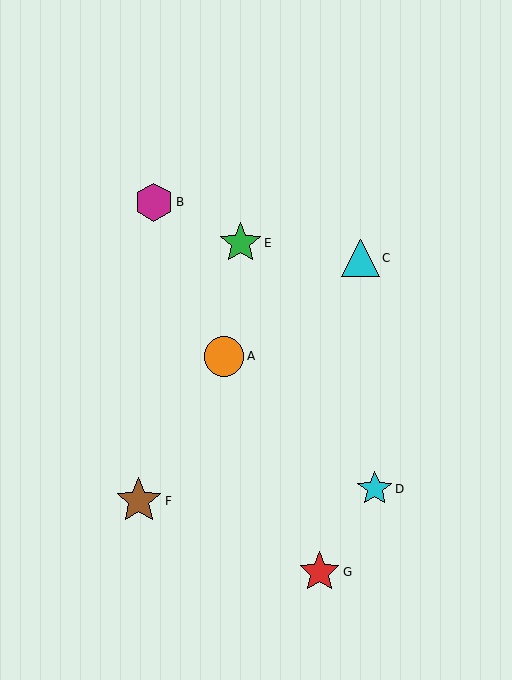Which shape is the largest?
The brown star (labeled F) is the largest.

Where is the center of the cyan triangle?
The center of the cyan triangle is at (360, 258).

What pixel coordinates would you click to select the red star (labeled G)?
Click at (319, 572) to select the red star G.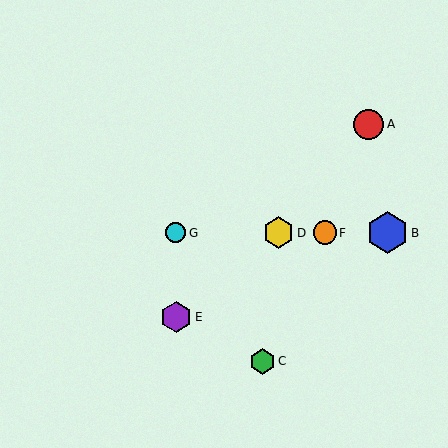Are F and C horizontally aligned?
No, F is at y≈233 and C is at y≈361.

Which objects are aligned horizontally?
Objects B, D, F, G are aligned horizontally.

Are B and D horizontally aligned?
Yes, both are at y≈233.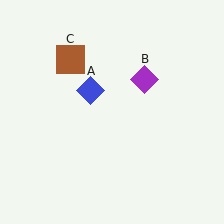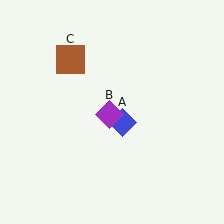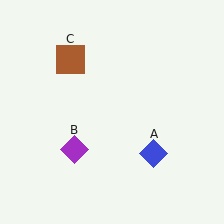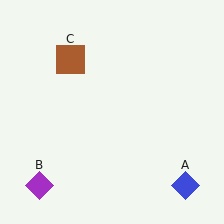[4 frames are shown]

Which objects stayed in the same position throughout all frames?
Brown square (object C) remained stationary.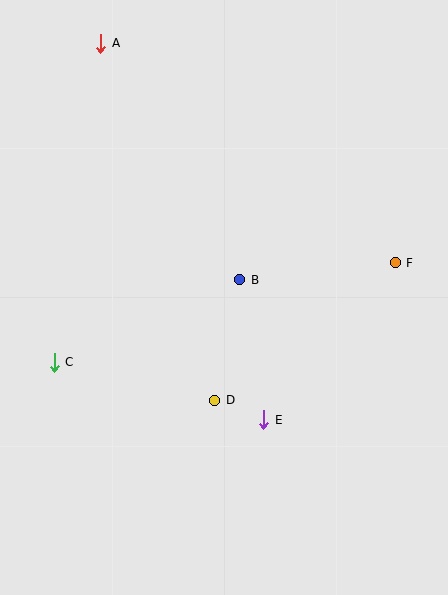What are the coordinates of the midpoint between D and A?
The midpoint between D and A is at (158, 222).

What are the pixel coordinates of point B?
Point B is at (240, 280).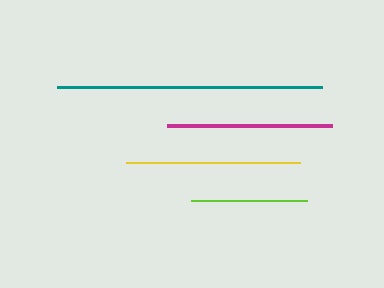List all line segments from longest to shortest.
From longest to shortest: teal, yellow, magenta, lime.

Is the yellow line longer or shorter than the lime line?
The yellow line is longer than the lime line.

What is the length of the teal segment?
The teal segment is approximately 265 pixels long.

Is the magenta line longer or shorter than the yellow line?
The yellow line is longer than the magenta line.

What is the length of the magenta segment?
The magenta segment is approximately 164 pixels long.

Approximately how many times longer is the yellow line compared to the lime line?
The yellow line is approximately 1.5 times the length of the lime line.